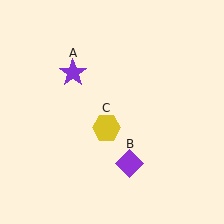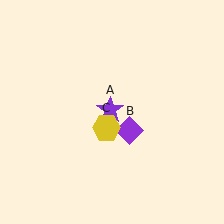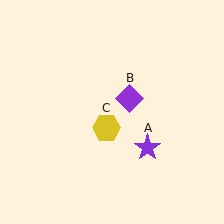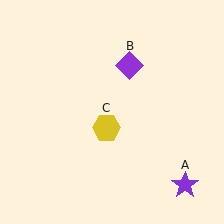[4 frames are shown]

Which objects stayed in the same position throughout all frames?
Yellow hexagon (object C) remained stationary.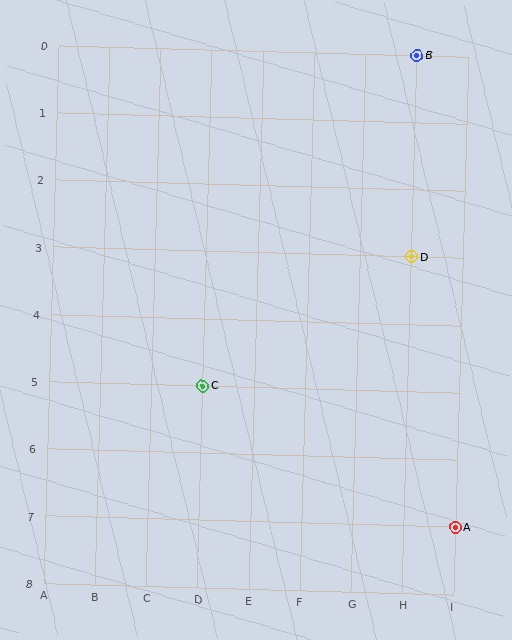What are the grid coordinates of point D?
Point D is at grid coordinates (H, 3).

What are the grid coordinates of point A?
Point A is at grid coordinates (I, 7).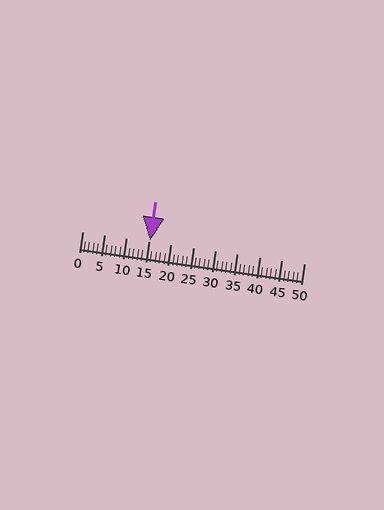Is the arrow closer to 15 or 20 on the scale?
The arrow is closer to 15.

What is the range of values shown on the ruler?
The ruler shows values from 0 to 50.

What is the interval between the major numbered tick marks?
The major tick marks are spaced 5 units apart.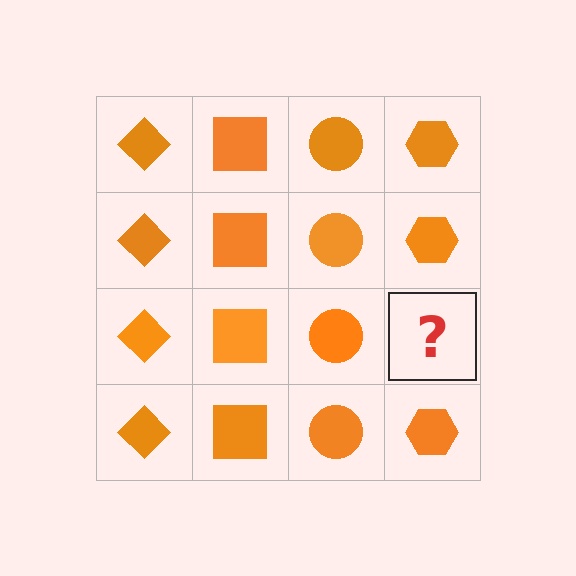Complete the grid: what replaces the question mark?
The question mark should be replaced with an orange hexagon.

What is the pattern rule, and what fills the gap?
The rule is that each column has a consistent shape. The gap should be filled with an orange hexagon.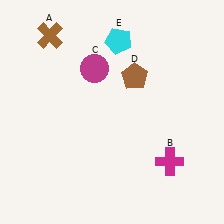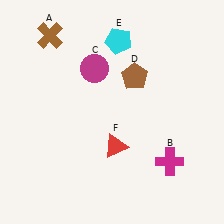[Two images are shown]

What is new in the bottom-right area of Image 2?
A red triangle (F) was added in the bottom-right area of Image 2.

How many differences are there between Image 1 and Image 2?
There is 1 difference between the two images.